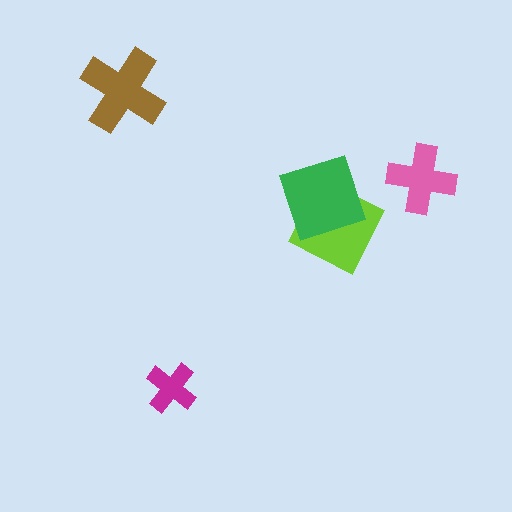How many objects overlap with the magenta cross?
0 objects overlap with the magenta cross.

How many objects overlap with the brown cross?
0 objects overlap with the brown cross.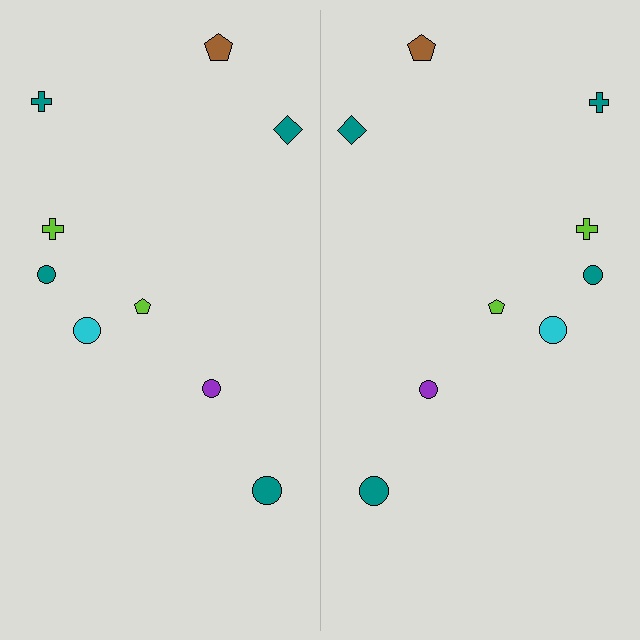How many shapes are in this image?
There are 18 shapes in this image.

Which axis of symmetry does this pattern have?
The pattern has a vertical axis of symmetry running through the center of the image.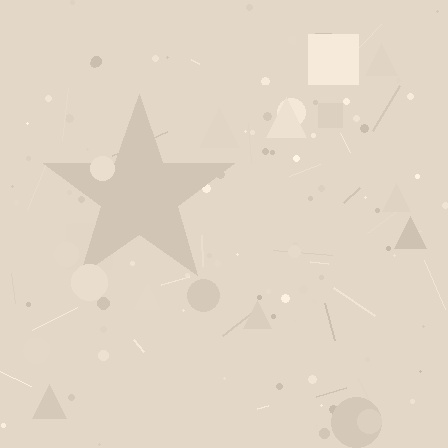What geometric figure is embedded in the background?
A star is embedded in the background.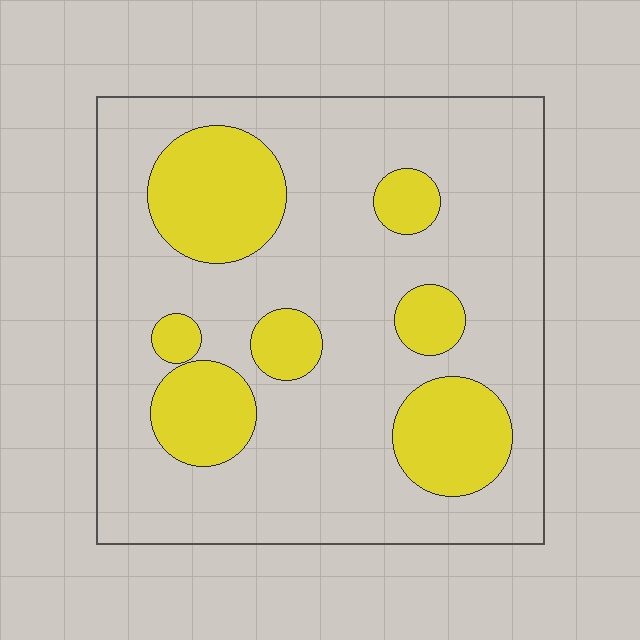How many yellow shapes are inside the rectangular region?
7.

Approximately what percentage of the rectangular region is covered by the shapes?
Approximately 25%.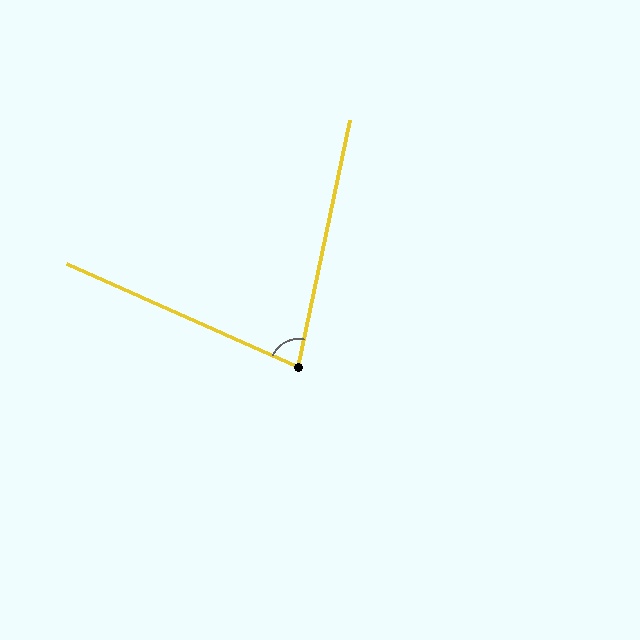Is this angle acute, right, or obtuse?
It is acute.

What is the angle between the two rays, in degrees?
Approximately 78 degrees.